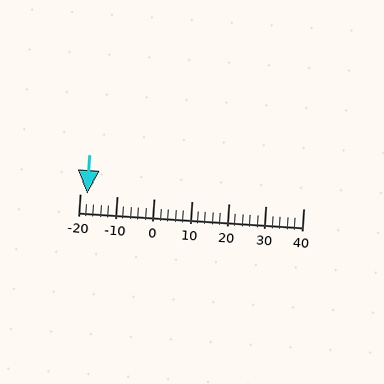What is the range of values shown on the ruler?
The ruler shows values from -20 to 40.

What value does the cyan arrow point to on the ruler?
The cyan arrow points to approximately -18.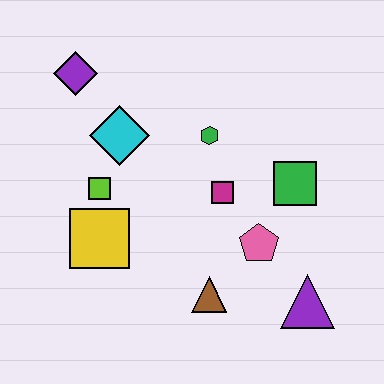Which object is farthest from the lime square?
The purple triangle is farthest from the lime square.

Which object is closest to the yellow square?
The lime square is closest to the yellow square.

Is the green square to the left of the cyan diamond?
No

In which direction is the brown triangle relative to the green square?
The brown triangle is below the green square.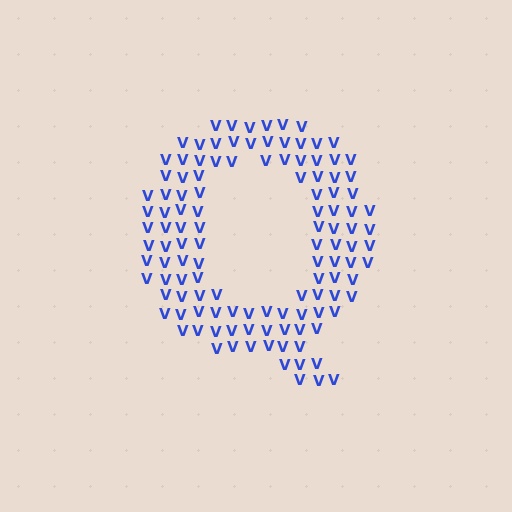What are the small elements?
The small elements are letter V's.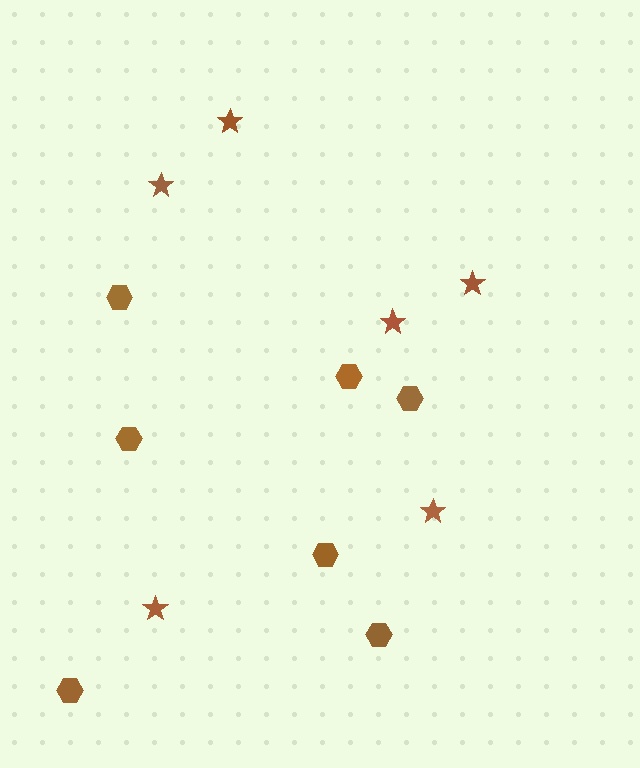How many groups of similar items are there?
There are 2 groups: one group of stars (6) and one group of hexagons (7).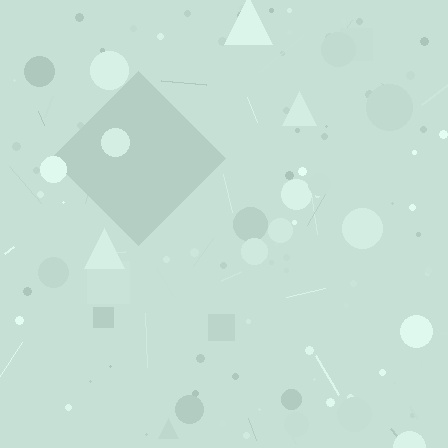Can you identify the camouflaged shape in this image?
The camouflaged shape is a diamond.